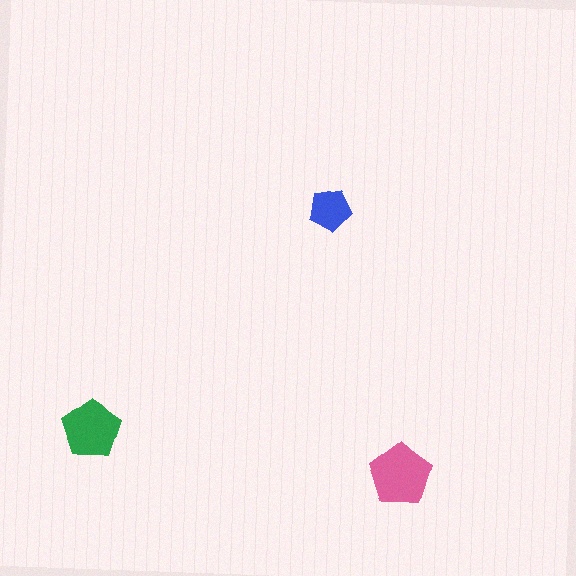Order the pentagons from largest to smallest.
the pink one, the green one, the blue one.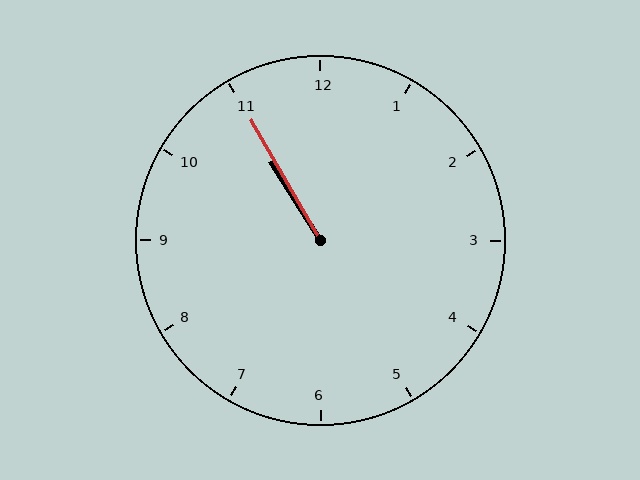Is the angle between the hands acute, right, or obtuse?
It is acute.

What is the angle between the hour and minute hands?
Approximately 2 degrees.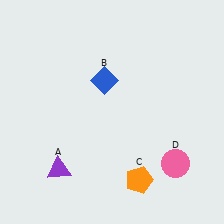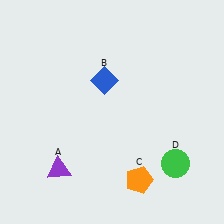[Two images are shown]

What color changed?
The circle (D) changed from pink in Image 1 to green in Image 2.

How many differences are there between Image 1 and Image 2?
There is 1 difference between the two images.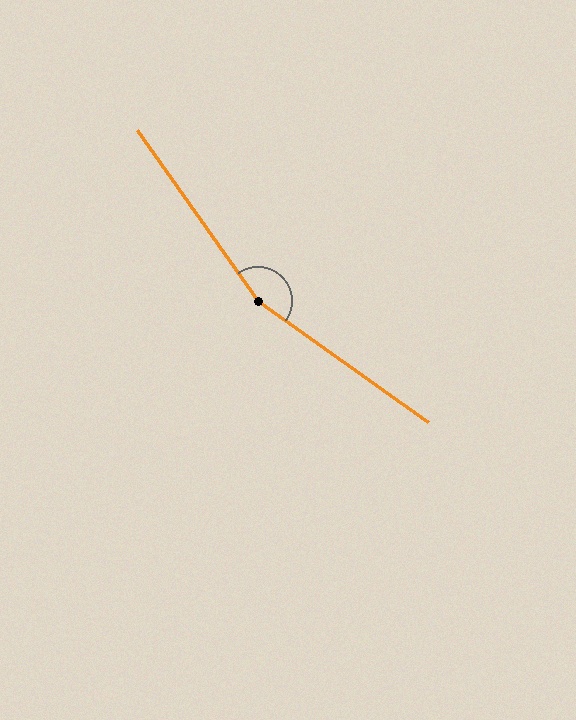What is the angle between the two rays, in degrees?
Approximately 161 degrees.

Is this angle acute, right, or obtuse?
It is obtuse.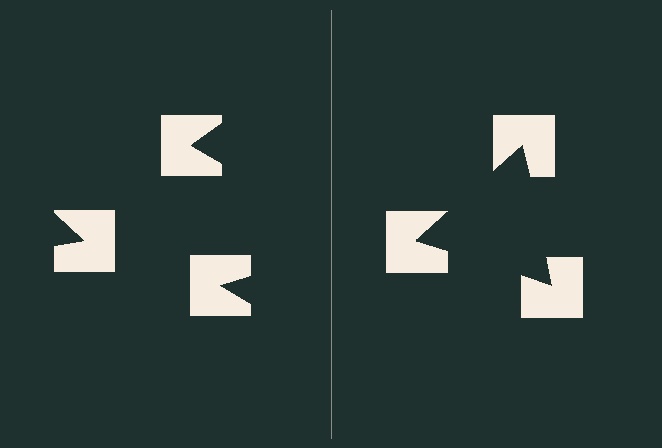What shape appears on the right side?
An illusory triangle.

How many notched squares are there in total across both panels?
6 — 3 on each side.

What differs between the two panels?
The notched squares are positioned identically on both sides; only the wedge orientations differ. On the right they align to a triangle; on the left they are misaligned.